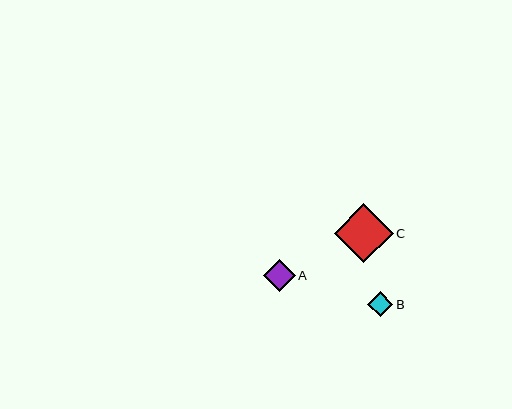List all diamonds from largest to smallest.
From largest to smallest: C, A, B.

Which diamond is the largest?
Diamond C is the largest with a size of approximately 58 pixels.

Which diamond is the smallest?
Diamond B is the smallest with a size of approximately 25 pixels.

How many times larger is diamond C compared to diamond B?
Diamond C is approximately 2.3 times the size of diamond B.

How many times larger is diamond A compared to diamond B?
Diamond A is approximately 1.3 times the size of diamond B.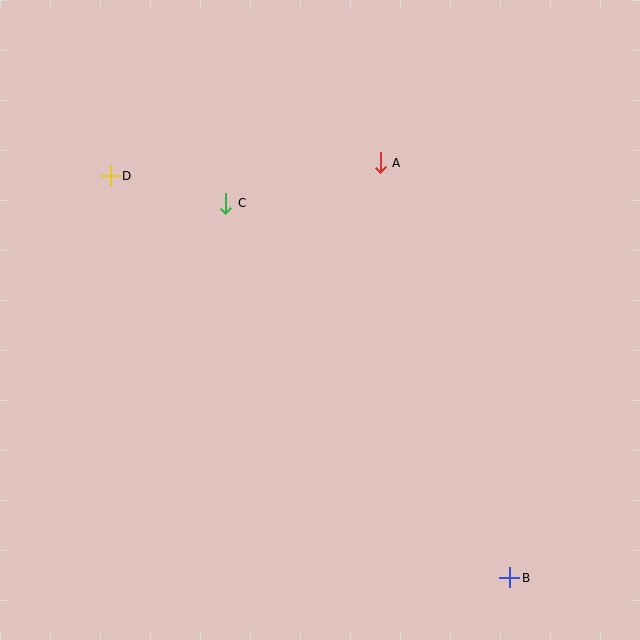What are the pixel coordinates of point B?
Point B is at (510, 578).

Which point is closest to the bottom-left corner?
Point D is closest to the bottom-left corner.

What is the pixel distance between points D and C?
The distance between D and C is 119 pixels.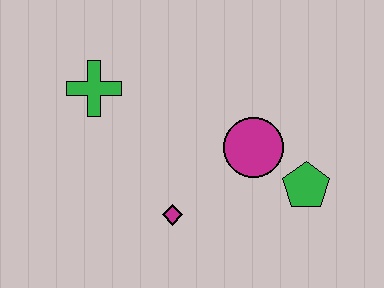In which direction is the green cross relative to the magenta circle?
The green cross is to the left of the magenta circle.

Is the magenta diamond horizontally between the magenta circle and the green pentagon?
No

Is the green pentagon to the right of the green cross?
Yes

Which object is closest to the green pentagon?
The magenta circle is closest to the green pentagon.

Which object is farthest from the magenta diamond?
The green cross is farthest from the magenta diamond.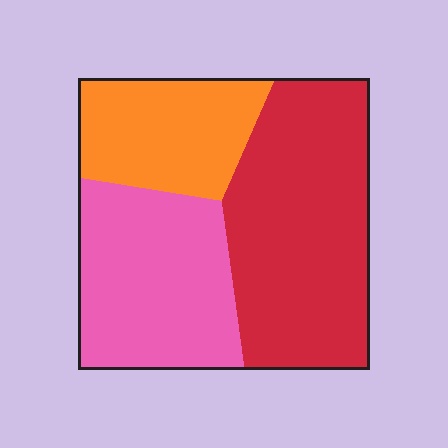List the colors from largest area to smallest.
From largest to smallest: red, pink, orange.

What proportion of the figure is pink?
Pink takes up about one third (1/3) of the figure.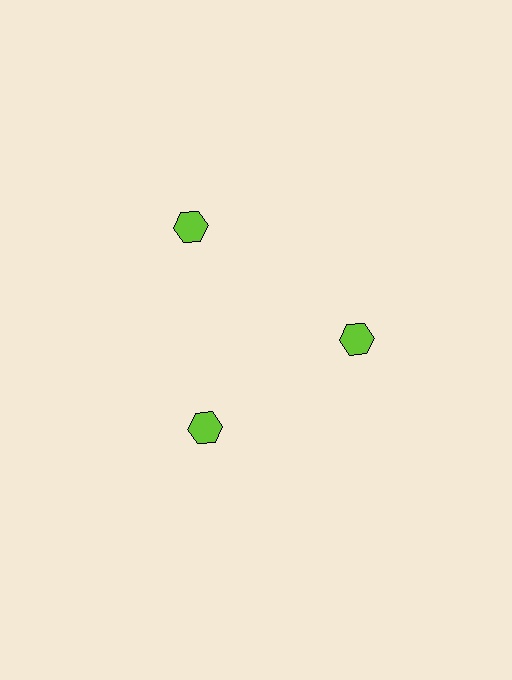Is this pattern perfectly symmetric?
No. The 3 lime hexagons are arranged in a ring, but one element near the 11 o'clock position is pushed outward from the center, breaking the 3-fold rotational symmetry.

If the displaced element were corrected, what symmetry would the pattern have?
It would have 3-fold rotational symmetry — the pattern would map onto itself every 120 degrees.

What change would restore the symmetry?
The symmetry would be restored by moving it inward, back onto the ring so that all 3 hexagons sit at equal angles and equal distance from the center.